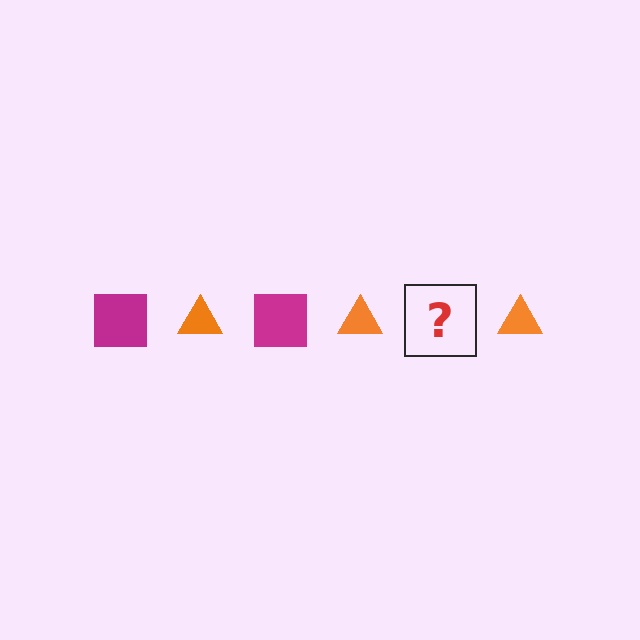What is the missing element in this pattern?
The missing element is a magenta square.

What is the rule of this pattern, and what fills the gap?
The rule is that the pattern alternates between magenta square and orange triangle. The gap should be filled with a magenta square.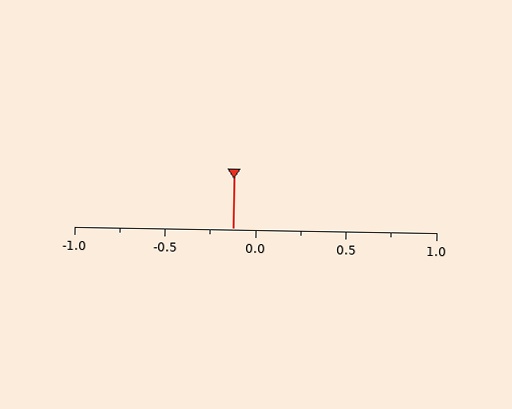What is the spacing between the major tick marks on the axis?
The major ticks are spaced 0.5 apart.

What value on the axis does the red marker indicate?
The marker indicates approximately -0.12.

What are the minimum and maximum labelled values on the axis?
The axis runs from -1.0 to 1.0.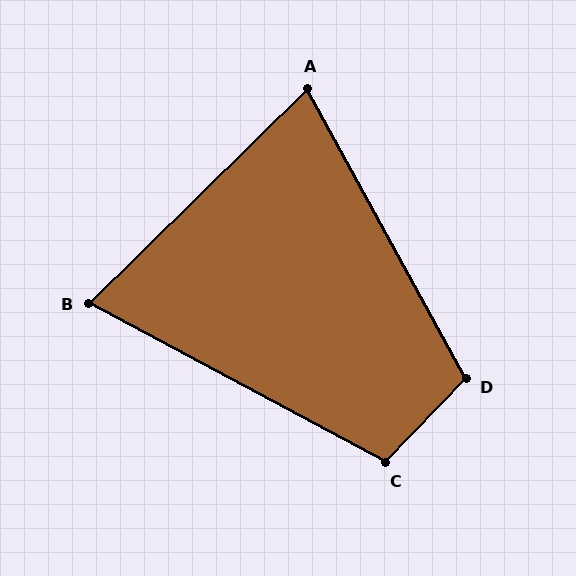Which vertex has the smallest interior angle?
B, at approximately 73 degrees.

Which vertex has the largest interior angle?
D, at approximately 107 degrees.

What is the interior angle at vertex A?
Approximately 74 degrees (acute).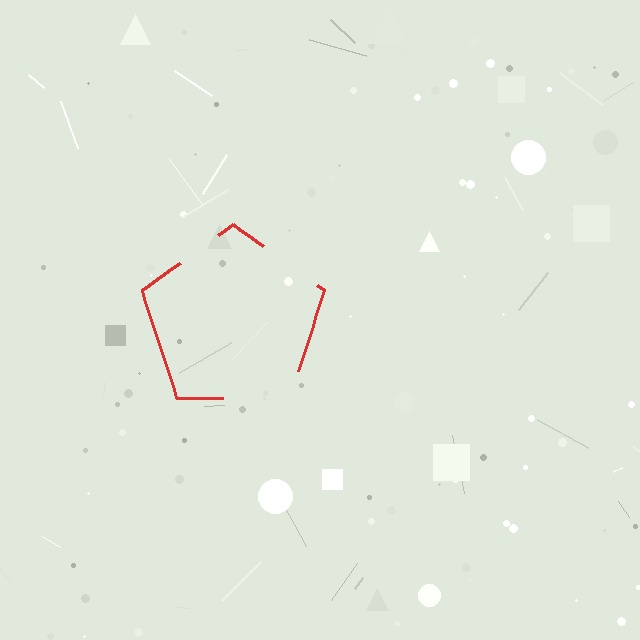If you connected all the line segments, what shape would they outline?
They would outline a pentagon.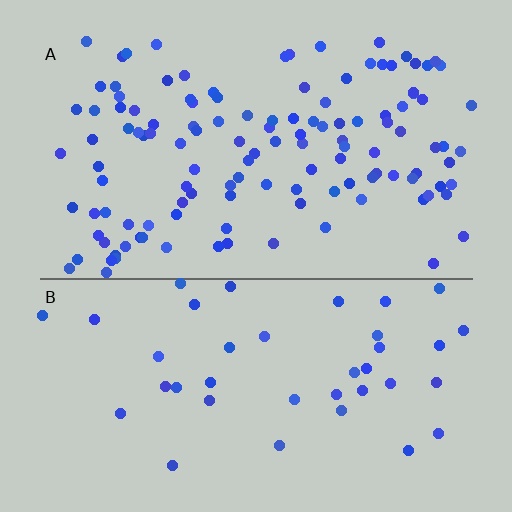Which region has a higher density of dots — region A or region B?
A (the top).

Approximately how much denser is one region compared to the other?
Approximately 3.1× — region A over region B.